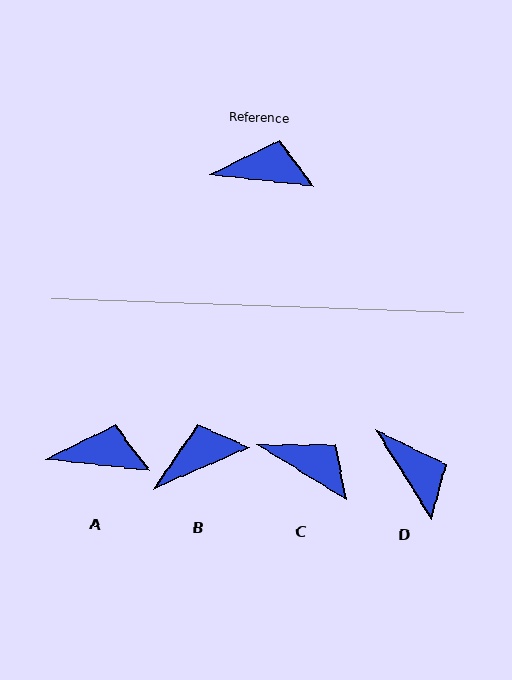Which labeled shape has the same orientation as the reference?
A.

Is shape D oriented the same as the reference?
No, it is off by about 52 degrees.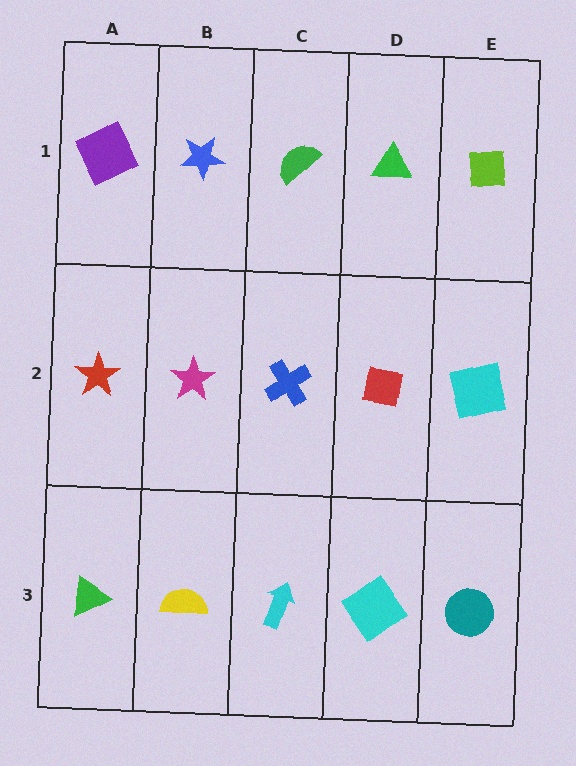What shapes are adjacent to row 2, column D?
A green triangle (row 1, column D), a cyan diamond (row 3, column D), a blue cross (row 2, column C), a cyan square (row 2, column E).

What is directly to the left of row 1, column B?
A purple square.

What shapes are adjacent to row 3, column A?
A red star (row 2, column A), a yellow semicircle (row 3, column B).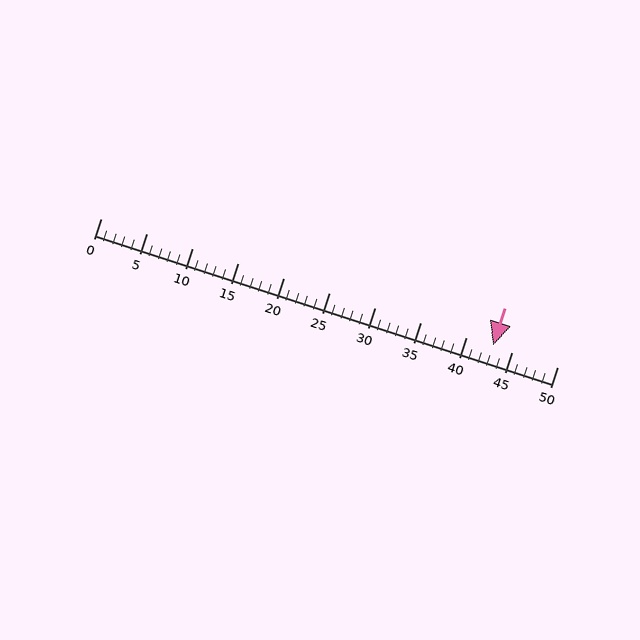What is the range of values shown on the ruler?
The ruler shows values from 0 to 50.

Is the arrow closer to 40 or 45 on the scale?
The arrow is closer to 45.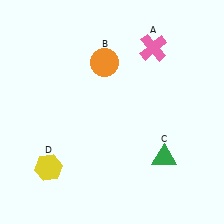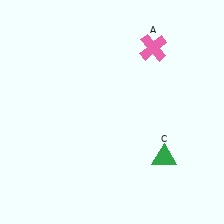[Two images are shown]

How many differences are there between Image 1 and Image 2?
There are 2 differences between the two images.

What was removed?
The orange circle (B), the yellow hexagon (D) were removed in Image 2.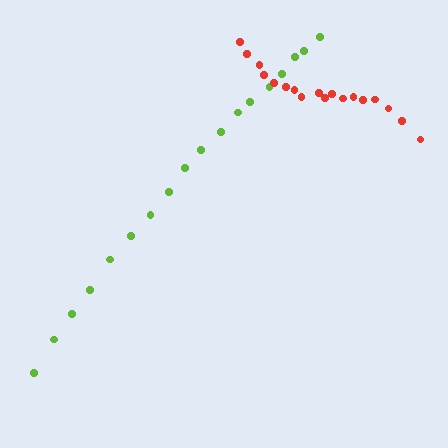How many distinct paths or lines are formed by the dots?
There are 2 distinct paths.